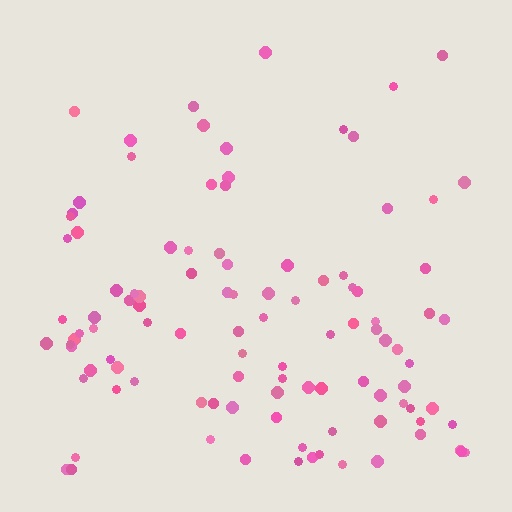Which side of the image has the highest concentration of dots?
The bottom.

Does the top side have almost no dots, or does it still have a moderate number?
Still a moderate number, just noticeably fewer than the bottom.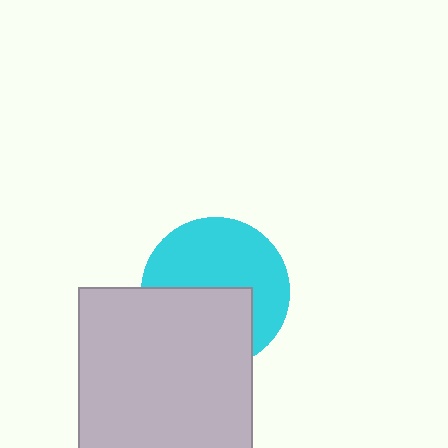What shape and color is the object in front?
The object in front is a light gray square.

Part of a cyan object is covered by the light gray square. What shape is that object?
It is a circle.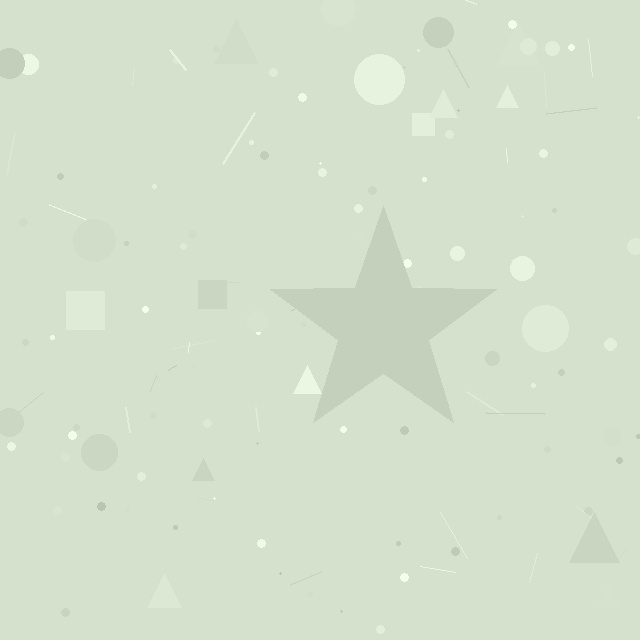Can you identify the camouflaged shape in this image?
The camouflaged shape is a star.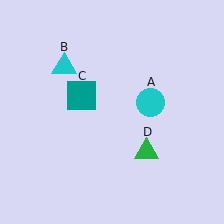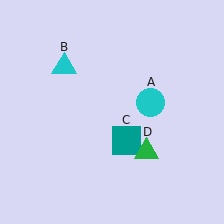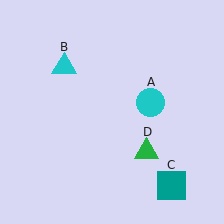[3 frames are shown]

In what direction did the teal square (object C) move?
The teal square (object C) moved down and to the right.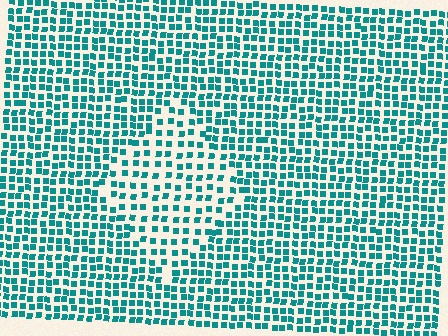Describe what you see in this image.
The image contains small teal elements arranged at two different densities. A diamond-shaped region is visible where the elements are less densely packed than the surrounding area.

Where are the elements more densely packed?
The elements are more densely packed outside the diamond boundary.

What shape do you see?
I see a diamond.